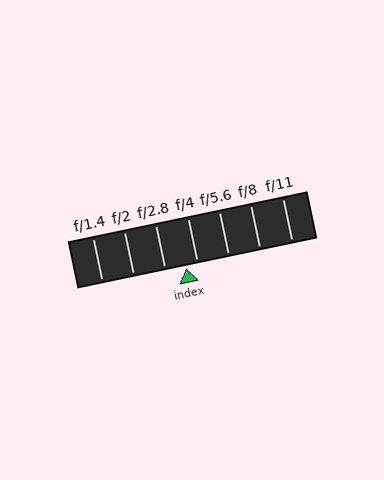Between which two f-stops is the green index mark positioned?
The index mark is between f/2.8 and f/4.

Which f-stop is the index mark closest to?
The index mark is closest to f/4.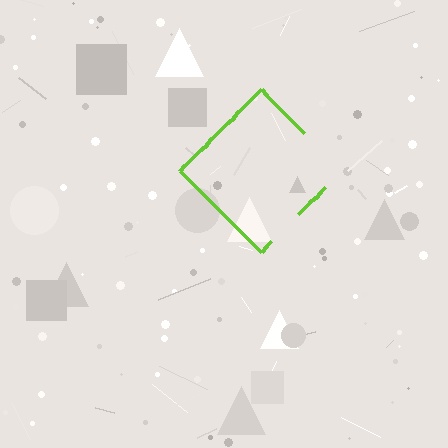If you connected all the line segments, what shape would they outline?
They would outline a diamond.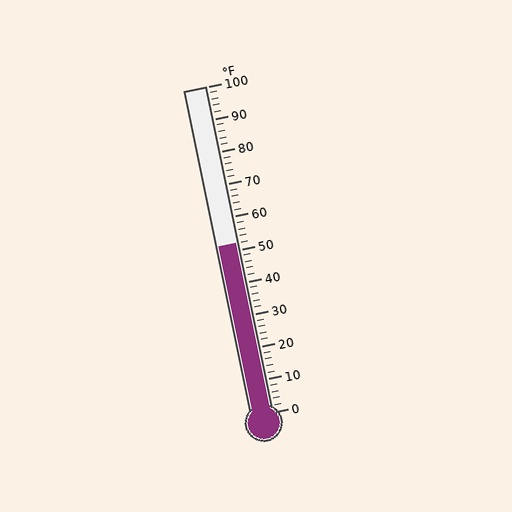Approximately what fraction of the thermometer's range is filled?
The thermometer is filled to approximately 50% of its range.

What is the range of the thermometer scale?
The thermometer scale ranges from 0°F to 100°F.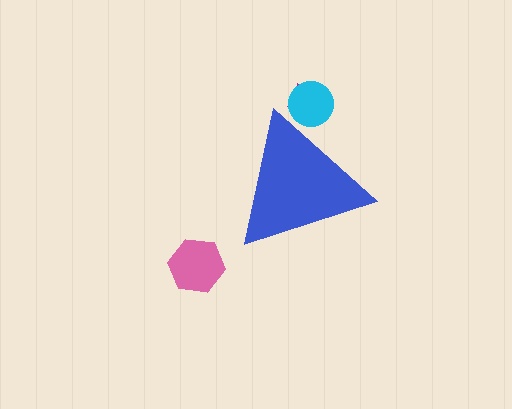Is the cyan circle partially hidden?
Yes, the cyan circle is partially hidden behind the blue triangle.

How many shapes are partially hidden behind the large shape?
2 shapes are partially hidden.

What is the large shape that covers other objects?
A blue triangle.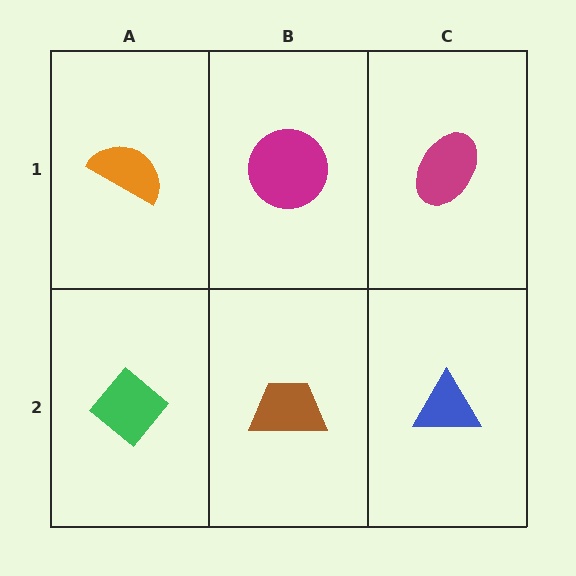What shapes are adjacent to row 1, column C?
A blue triangle (row 2, column C), a magenta circle (row 1, column B).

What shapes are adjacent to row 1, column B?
A brown trapezoid (row 2, column B), an orange semicircle (row 1, column A), a magenta ellipse (row 1, column C).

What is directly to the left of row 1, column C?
A magenta circle.